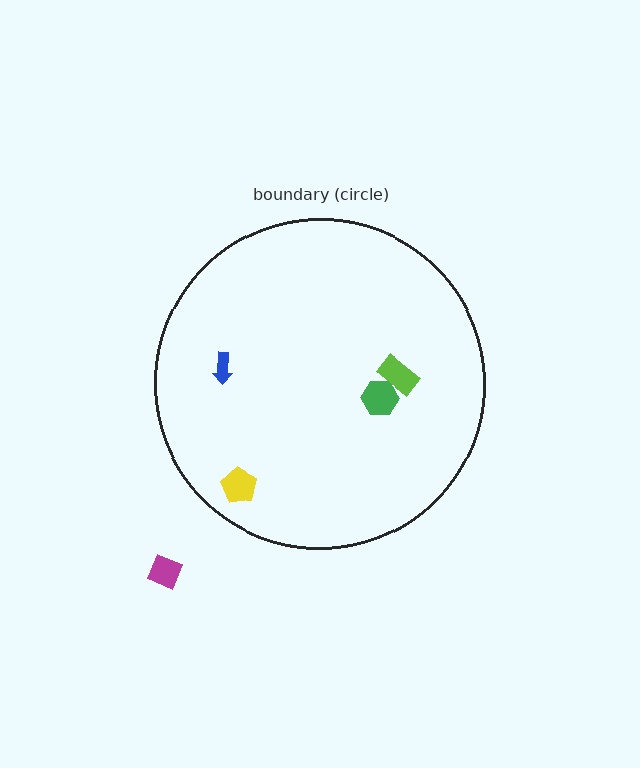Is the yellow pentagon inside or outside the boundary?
Inside.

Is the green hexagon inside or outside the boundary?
Inside.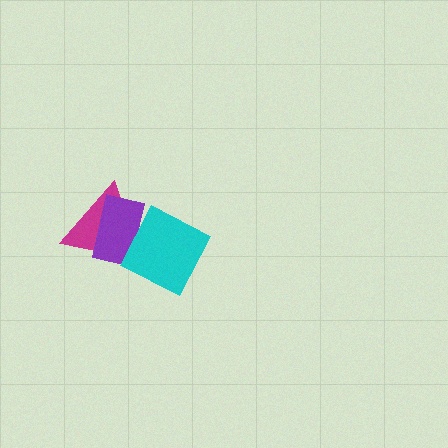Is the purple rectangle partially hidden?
Yes, it is partially covered by another shape.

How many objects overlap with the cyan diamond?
2 objects overlap with the cyan diamond.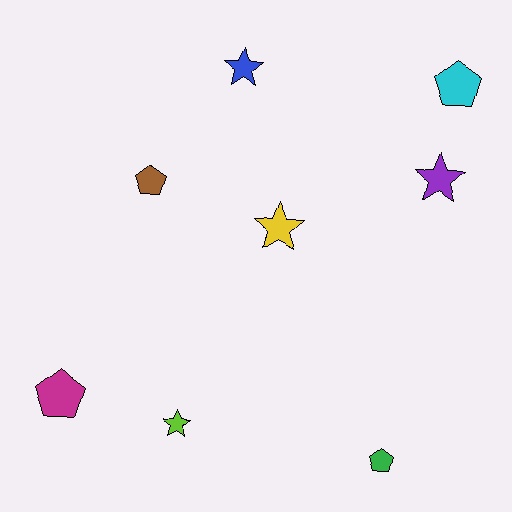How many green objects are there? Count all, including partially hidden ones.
There is 1 green object.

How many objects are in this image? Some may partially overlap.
There are 8 objects.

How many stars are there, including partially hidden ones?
There are 4 stars.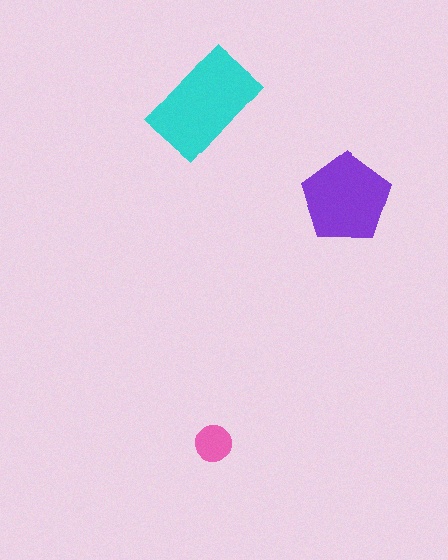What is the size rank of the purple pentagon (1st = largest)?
2nd.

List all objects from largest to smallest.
The cyan rectangle, the purple pentagon, the pink circle.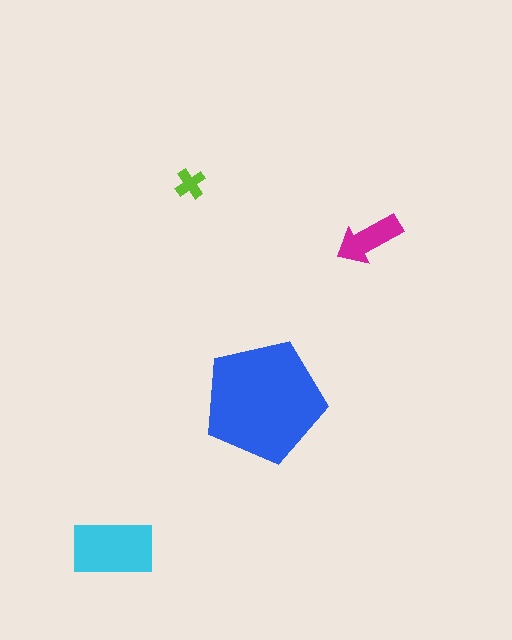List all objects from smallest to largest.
The lime cross, the magenta arrow, the cyan rectangle, the blue pentagon.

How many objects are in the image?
There are 4 objects in the image.